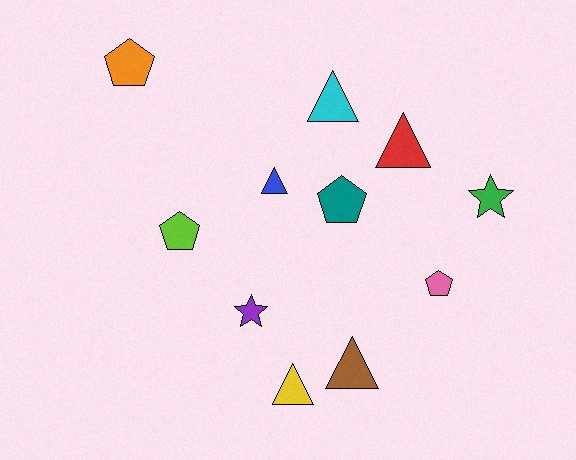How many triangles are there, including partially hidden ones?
There are 5 triangles.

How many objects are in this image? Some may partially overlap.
There are 11 objects.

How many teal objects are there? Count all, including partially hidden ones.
There is 1 teal object.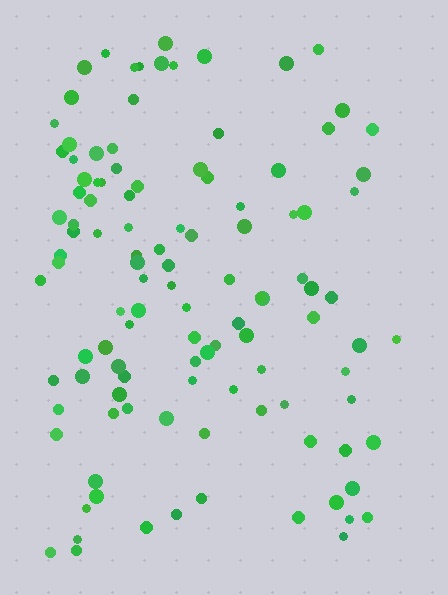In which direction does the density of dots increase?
From right to left, with the left side densest.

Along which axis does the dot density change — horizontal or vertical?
Horizontal.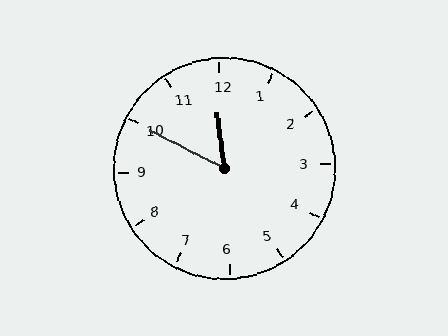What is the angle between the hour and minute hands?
Approximately 55 degrees.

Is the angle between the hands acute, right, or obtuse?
It is acute.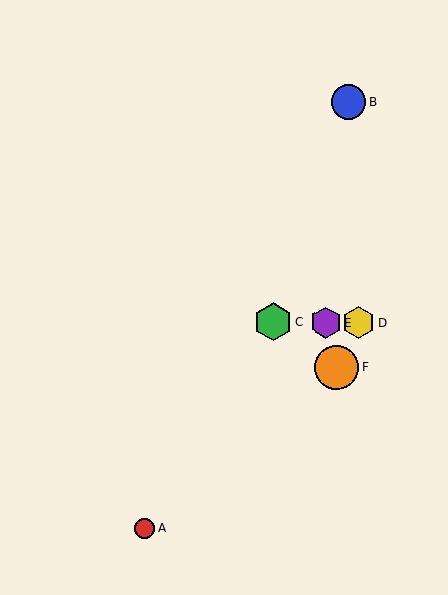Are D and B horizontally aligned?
No, D is at y≈322 and B is at y≈102.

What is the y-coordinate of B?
Object B is at y≈102.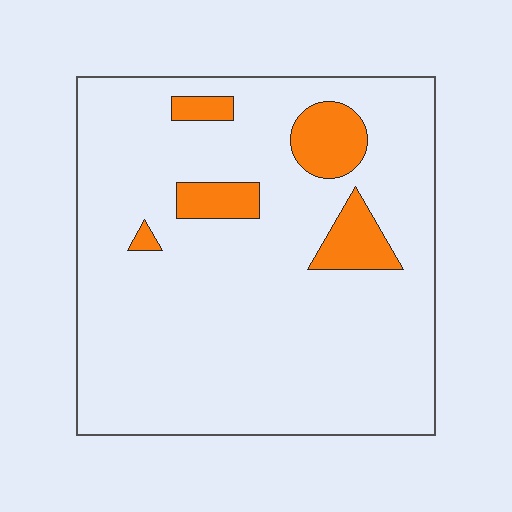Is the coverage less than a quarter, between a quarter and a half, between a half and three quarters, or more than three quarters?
Less than a quarter.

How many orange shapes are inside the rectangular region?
5.